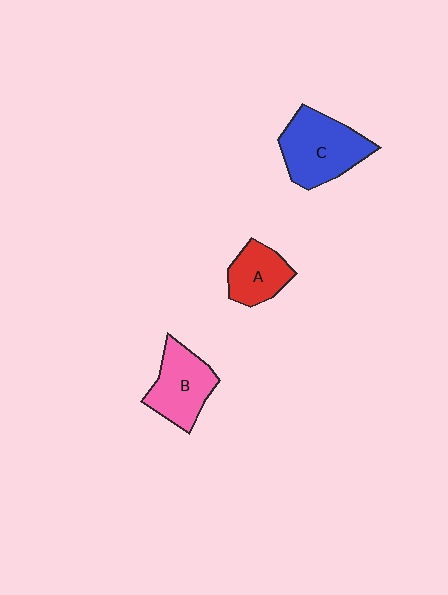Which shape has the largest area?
Shape C (blue).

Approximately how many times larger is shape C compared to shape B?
Approximately 1.2 times.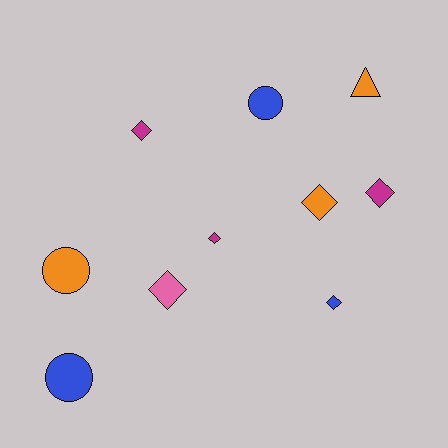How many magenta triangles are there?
There are no magenta triangles.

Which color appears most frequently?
Orange, with 3 objects.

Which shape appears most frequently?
Diamond, with 6 objects.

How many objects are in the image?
There are 10 objects.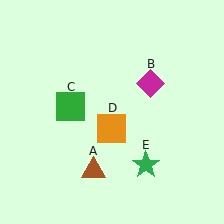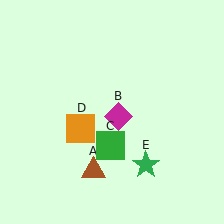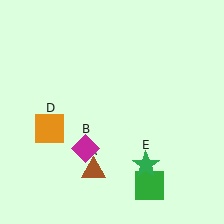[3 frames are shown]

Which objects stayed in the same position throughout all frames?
Brown triangle (object A) and green star (object E) remained stationary.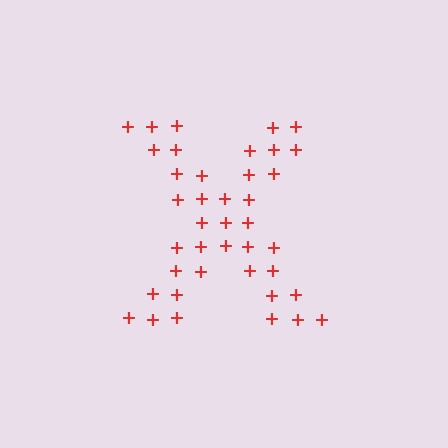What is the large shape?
The large shape is the letter X.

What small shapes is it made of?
It is made of small plus signs.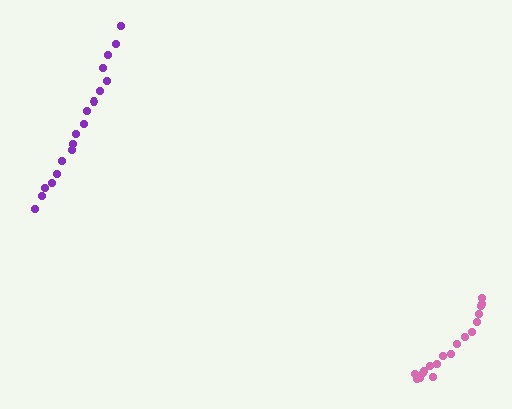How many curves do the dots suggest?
There are 2 distinct paths.